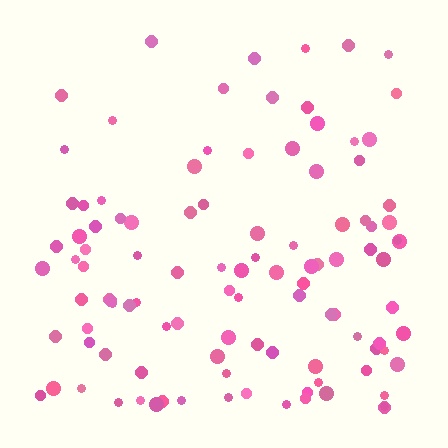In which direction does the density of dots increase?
From top to bottom, with the bottom side densest.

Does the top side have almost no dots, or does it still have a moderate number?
Still a moderate number, just noticeably fewer than the bottom.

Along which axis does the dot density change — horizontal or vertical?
Vertical.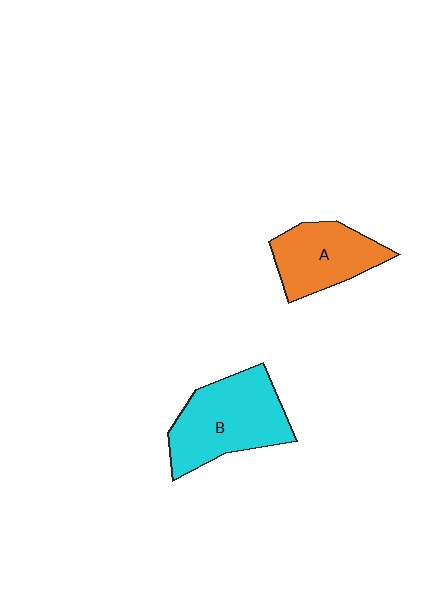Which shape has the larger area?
Shape B (cyan).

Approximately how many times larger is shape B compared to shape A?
Approximately 1.4 times.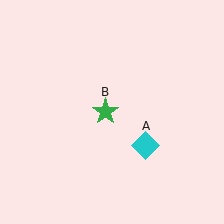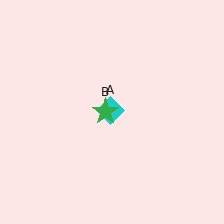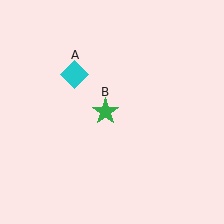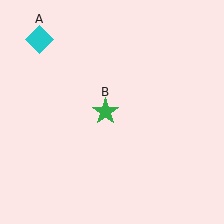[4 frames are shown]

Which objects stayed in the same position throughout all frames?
Green star (object B) remained stationary.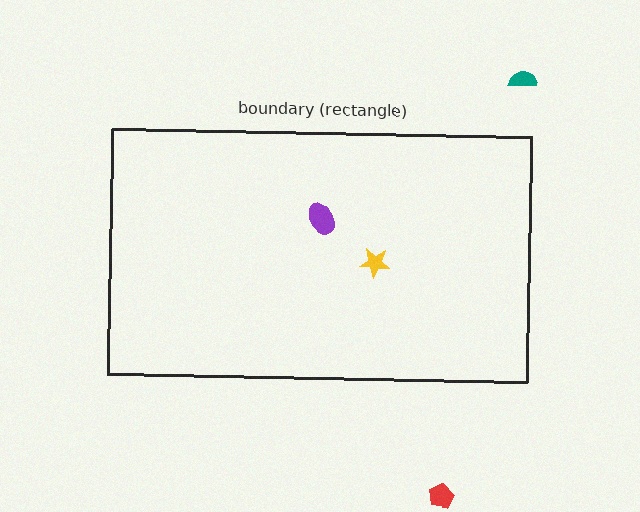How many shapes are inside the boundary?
2 inside, 2 outside.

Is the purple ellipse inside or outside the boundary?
Inside.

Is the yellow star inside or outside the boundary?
Inside.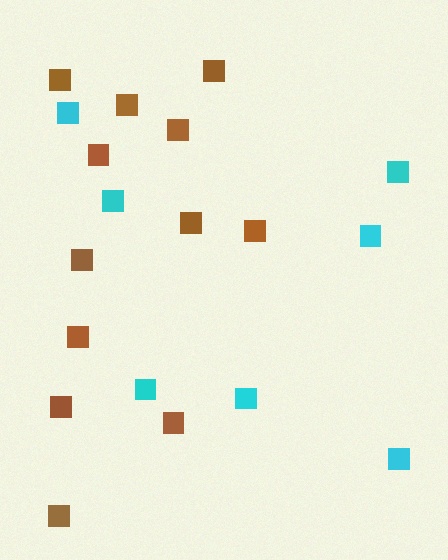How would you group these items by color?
There are 2 groups: one group of brown squares (12) and one group of cyan squares (7).